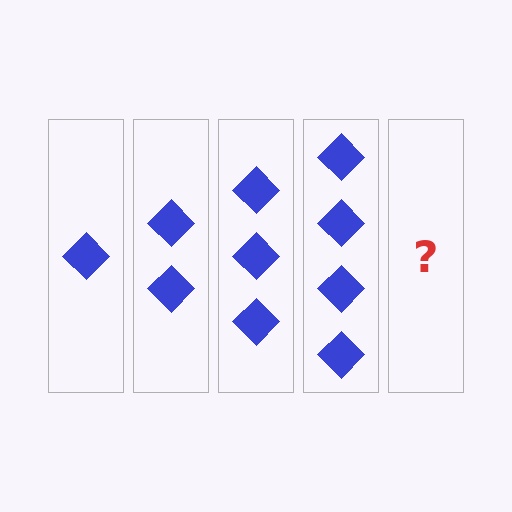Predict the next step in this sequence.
The next step is 5 diamonds.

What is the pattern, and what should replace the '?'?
The pattern is that each step adds one more diamond. The '?' should be 5 diamonds.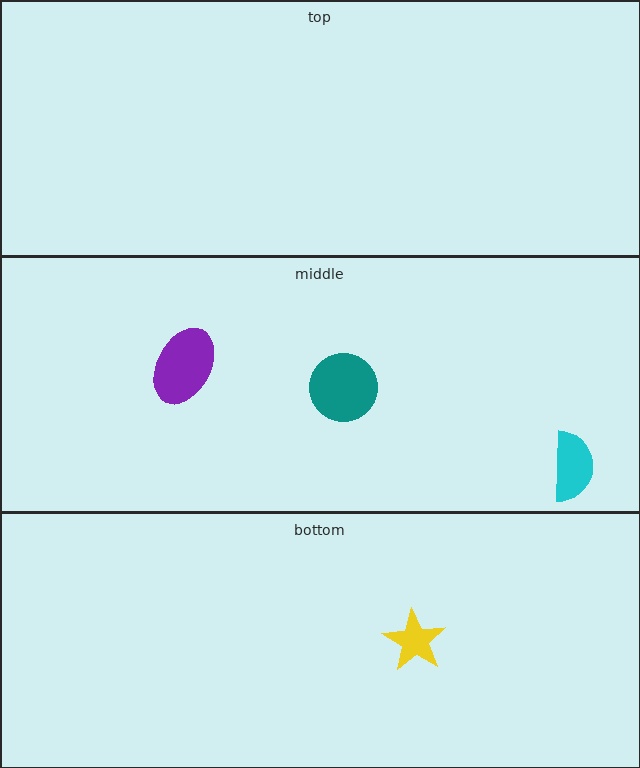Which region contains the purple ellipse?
The middle region.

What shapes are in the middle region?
The purple ellipse, the cyan semicircle, the teal circle.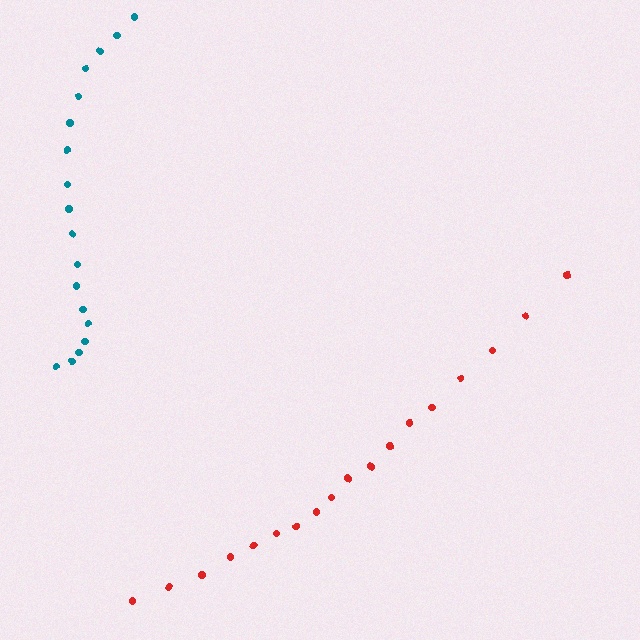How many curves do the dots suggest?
There are 2 distinct paths.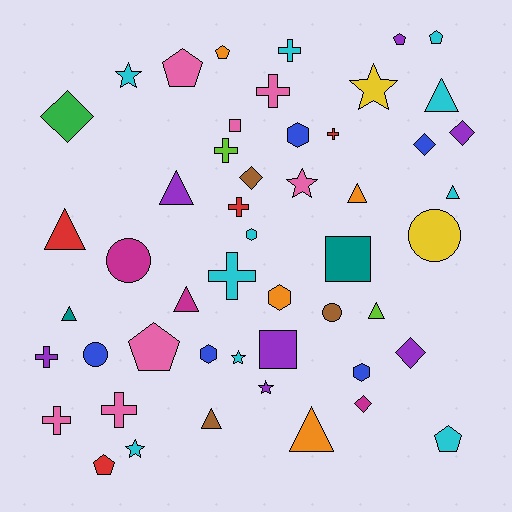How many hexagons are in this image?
There are 5 hexagons.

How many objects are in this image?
There are 50 objects.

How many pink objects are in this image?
There are 7 pink objects.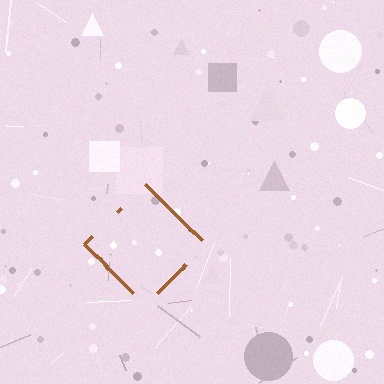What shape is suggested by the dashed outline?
The dashed outline suggests a diamond.